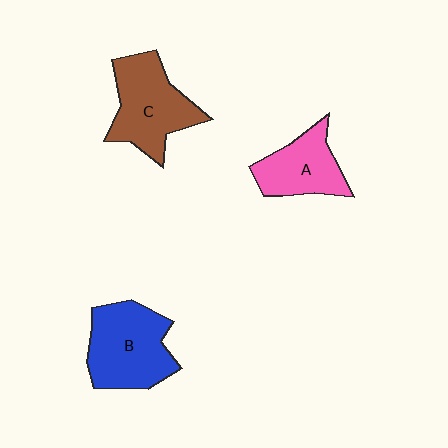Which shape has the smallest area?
Shape A (pink).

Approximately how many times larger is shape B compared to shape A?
Approximately 1.4 times.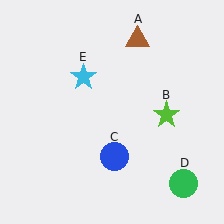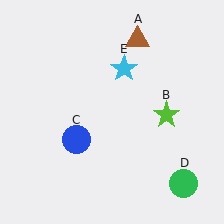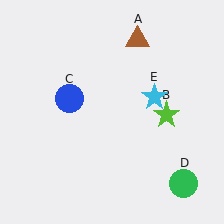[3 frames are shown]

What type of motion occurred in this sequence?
The blue circle (object C), cyan star (object E) rotated clockwise around the center of the scene.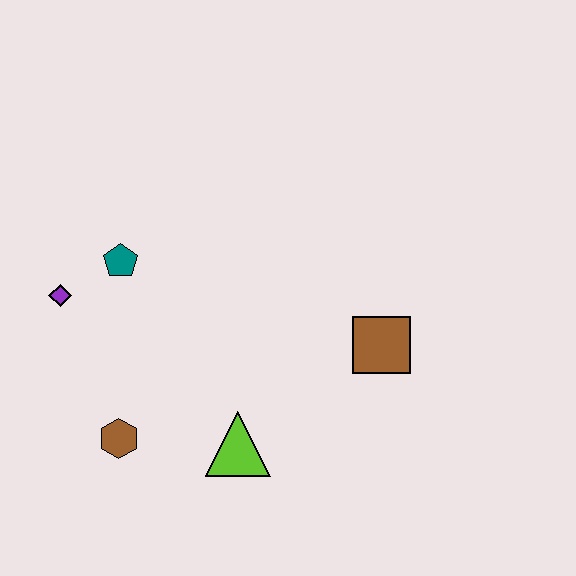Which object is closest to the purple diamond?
The teal pentagon is closest to the purple diamond.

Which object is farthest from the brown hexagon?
The brown square is farthest from the brown hexagon.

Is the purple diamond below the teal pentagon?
Yes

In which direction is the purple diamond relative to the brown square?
The purple diamond is to the left of the brown square.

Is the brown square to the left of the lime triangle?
No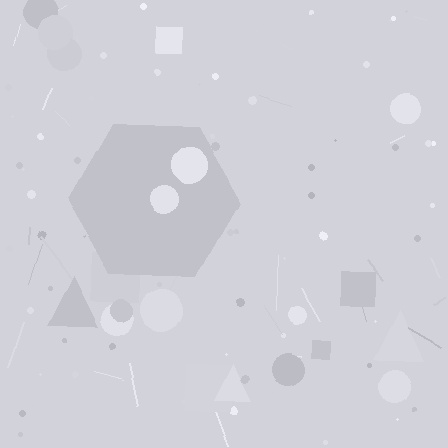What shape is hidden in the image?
A hexagon is hidden in the image.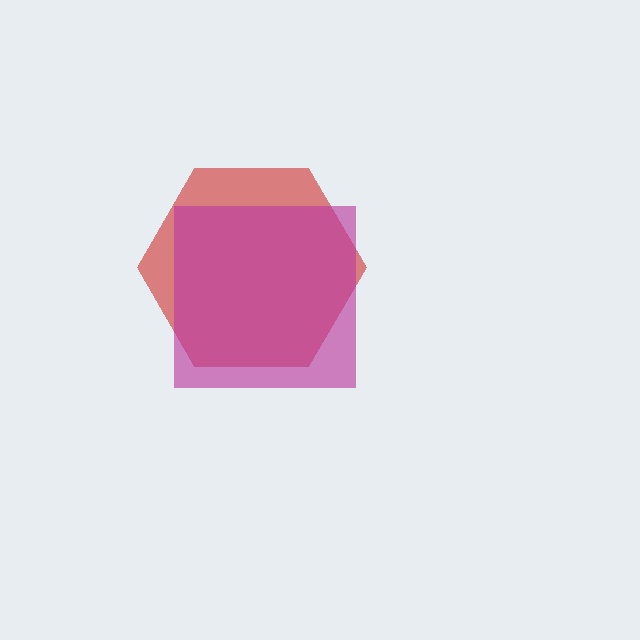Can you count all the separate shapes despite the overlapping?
Yes, there are 2 separate shapes.